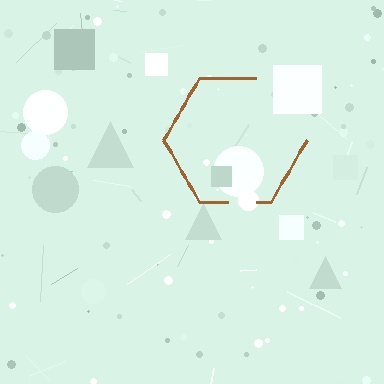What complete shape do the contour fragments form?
The contour fragments form a hexagon.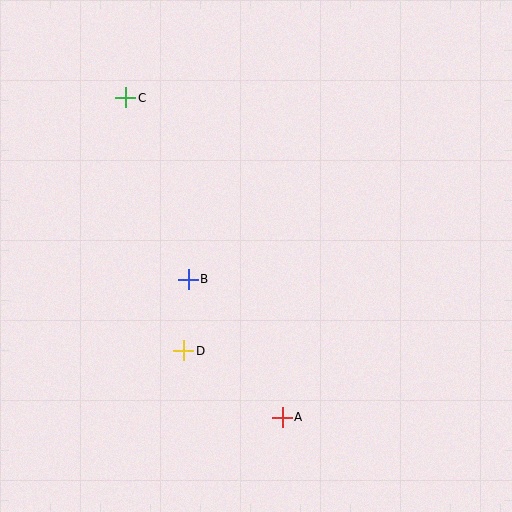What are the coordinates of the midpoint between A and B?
The midpoint between A and B is at (235, 348).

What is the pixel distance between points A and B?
The distance between A and B is 167 pixels.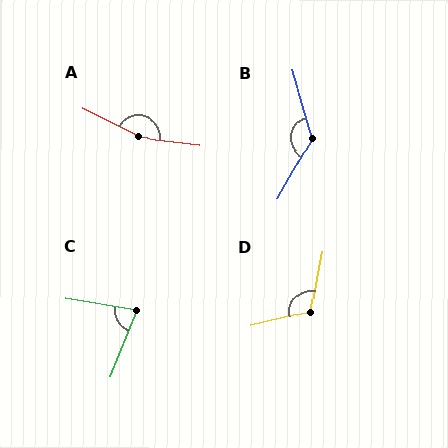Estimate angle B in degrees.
Approximately 134 degrees.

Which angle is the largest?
A, at approximately 161 degrees.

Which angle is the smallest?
C, at approximately 78 degrees.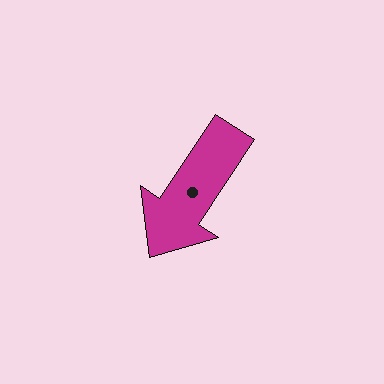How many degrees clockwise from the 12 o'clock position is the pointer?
Approximately 213 degrees.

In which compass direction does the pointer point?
Southwest.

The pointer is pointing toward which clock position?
Roughly 7 o'clock.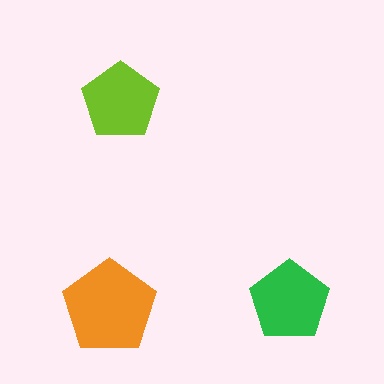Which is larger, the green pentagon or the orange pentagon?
The orange one.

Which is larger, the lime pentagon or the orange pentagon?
The orange one.